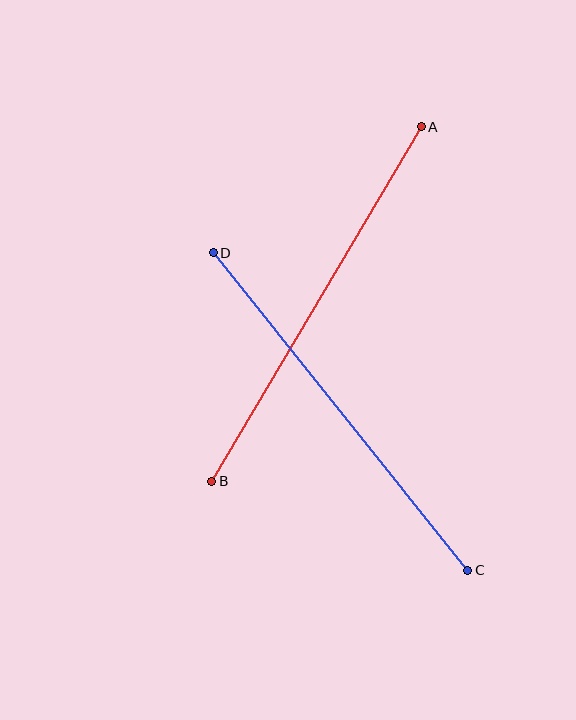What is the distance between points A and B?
The distance is approximately 412 pixels.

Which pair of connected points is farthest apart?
Points A and B are farthest apart.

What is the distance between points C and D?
The distance is approximately 407 pixels.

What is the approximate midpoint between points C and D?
The midpoint is at approximately (341, 412) pixels.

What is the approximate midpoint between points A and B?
The midpoint is at approximately (316, 304) pixels.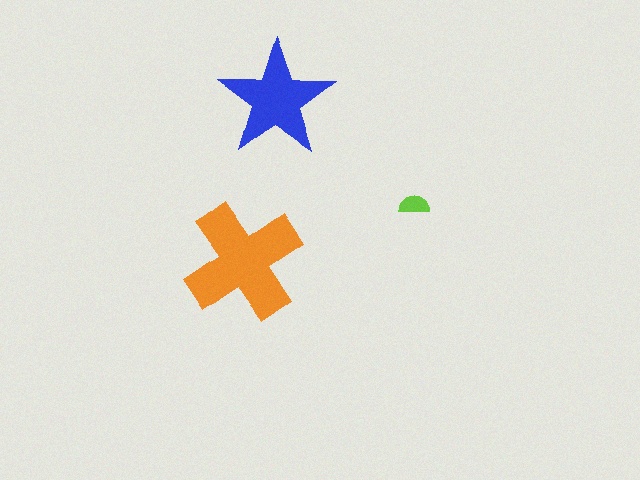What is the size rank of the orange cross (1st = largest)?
1st.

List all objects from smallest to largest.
The lime semicircle, the blue star, the orange cross.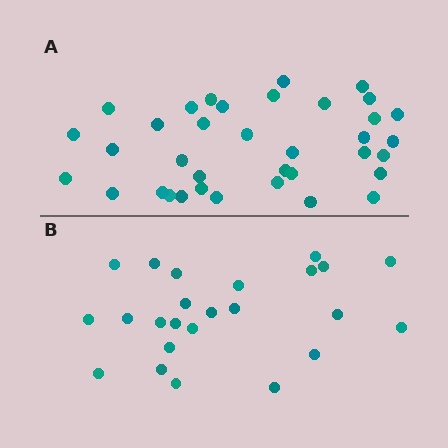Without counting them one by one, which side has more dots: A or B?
Region A (the top region) has more dots.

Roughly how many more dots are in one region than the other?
Region A has roughly 12 or so more dots than region B.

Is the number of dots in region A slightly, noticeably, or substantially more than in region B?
Region A has substantially more. The ratio is roughly 1.5 to 1.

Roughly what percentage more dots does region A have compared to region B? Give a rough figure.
About 50% more.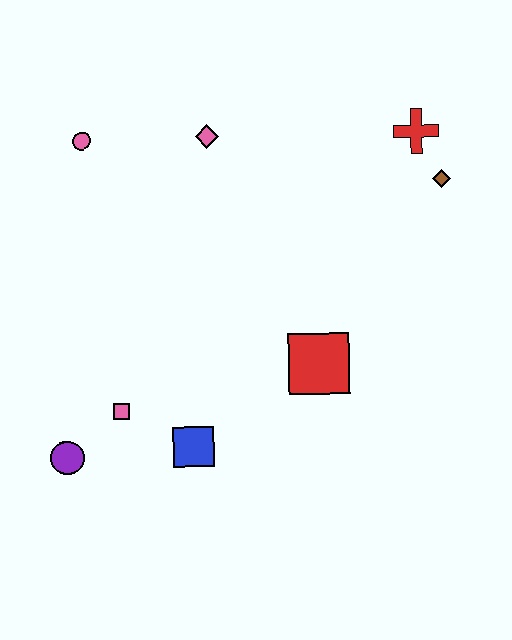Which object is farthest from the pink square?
The red cross is farthest from the pink square.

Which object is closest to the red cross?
The brown diamond is closest to the red cross.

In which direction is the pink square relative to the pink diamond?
The pink square is below the pink diamond.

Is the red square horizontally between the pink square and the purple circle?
No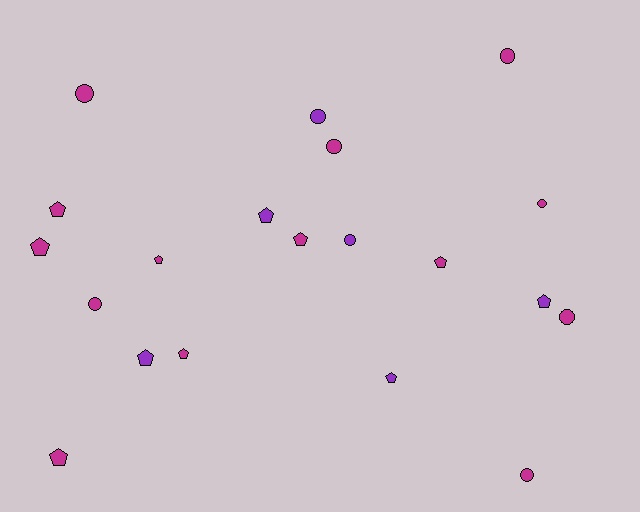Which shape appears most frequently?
Pentagon, with 11 objects.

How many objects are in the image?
There are 20 objects.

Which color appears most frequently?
Magenta, with 14 objects.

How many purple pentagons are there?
There are 4 purple pentagons.